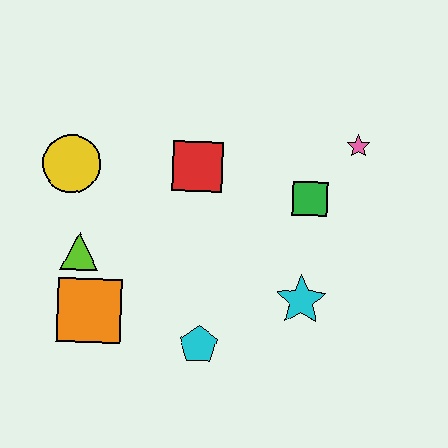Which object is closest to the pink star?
The green square is closest to the pink star.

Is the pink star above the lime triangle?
Yes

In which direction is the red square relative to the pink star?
The red square is to the left of the pink star.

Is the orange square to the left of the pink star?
Yes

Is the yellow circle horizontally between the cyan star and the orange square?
No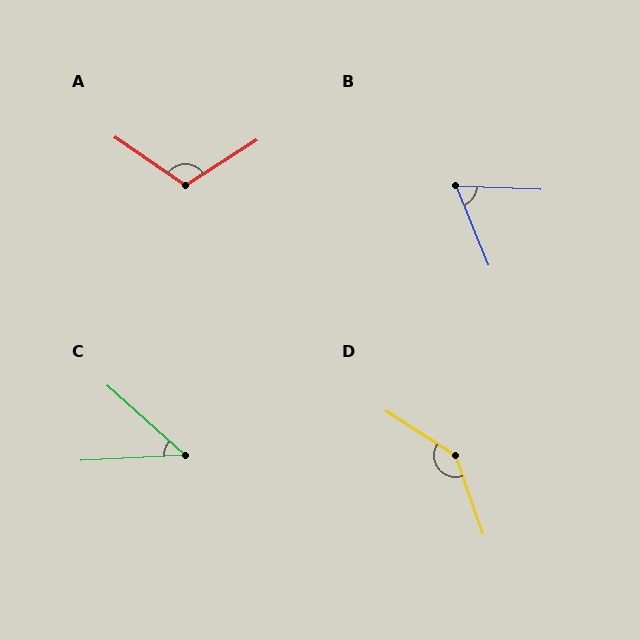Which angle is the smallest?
C, at approximately 45 degrees.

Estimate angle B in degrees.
Approximately 65 degrees.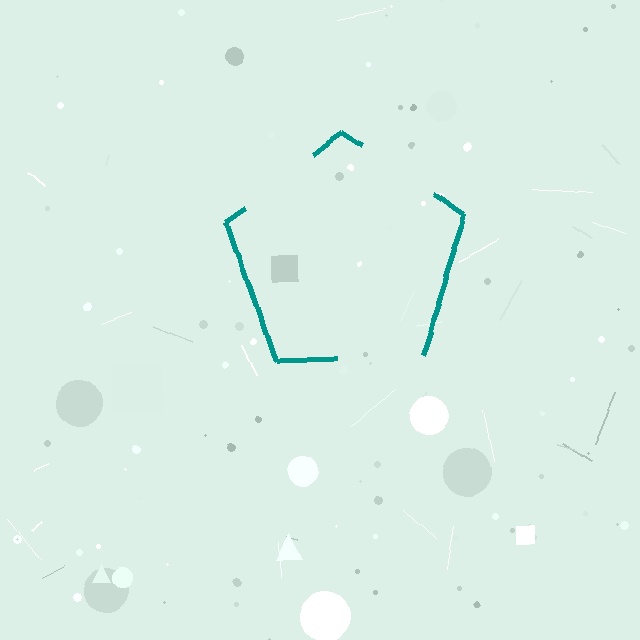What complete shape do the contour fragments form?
The contour fragments form a pentagon.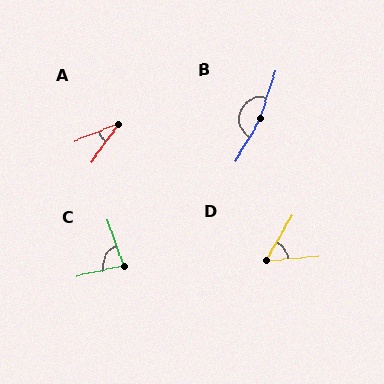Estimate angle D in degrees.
Approximately 54 degrees.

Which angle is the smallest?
A, at approximately 33 degrees.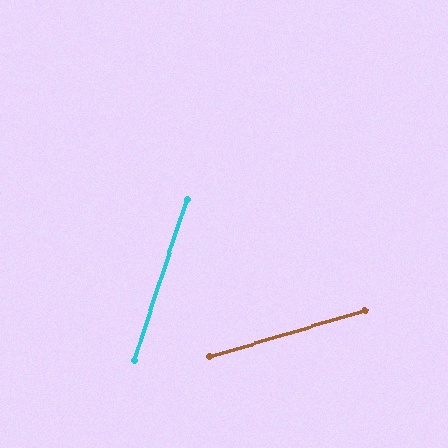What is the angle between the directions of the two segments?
Approximately 55 degrees.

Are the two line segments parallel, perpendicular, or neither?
Neither parallel nor perpendicular — they differ by about 55°.